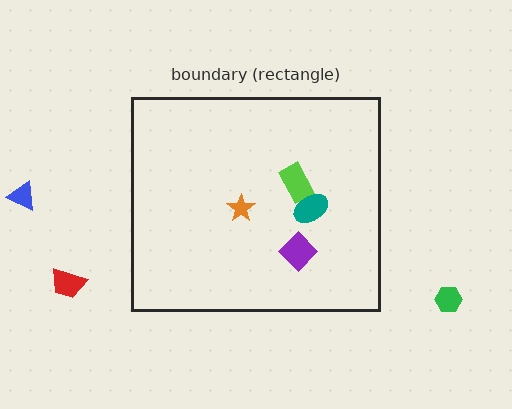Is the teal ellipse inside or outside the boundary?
Inside.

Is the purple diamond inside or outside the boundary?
Inside.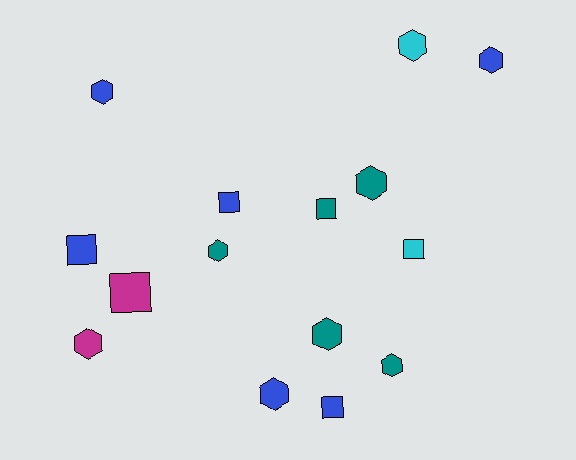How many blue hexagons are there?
There are 3 blue hexagons.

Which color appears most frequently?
Blue, with 6 objects.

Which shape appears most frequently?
Hexagon, with 9 objects.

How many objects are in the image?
There are 15 objects.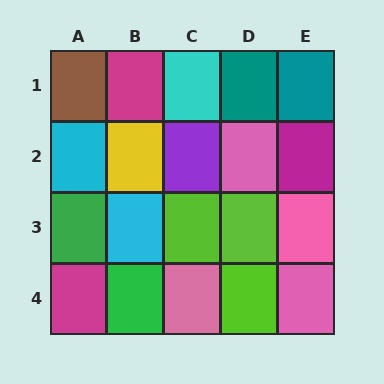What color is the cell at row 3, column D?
Lime.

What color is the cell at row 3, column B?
Cyan.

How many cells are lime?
3 cells are lime.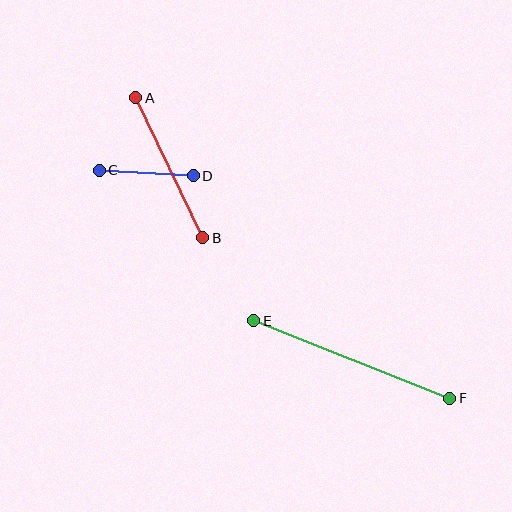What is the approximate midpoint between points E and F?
The midpoint is at approximately (352, 359) pixels.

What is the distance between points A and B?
The distance is approximately 155 pixels.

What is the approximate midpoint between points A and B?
The midpoint is at approximately (169, 168) pixels.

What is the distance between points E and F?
The distance is approximately 211 pixels.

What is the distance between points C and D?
The distance is approximately 94 pixels.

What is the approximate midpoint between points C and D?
The midpoint is at approximately (146, 173) pixels.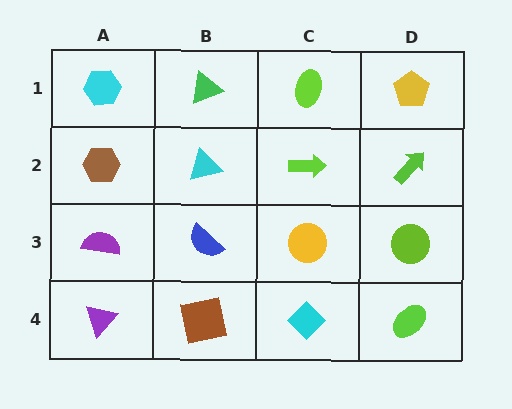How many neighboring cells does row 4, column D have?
2.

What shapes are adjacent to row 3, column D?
A lime arrow (row 2, column D), a lime ellipse (row 4, column D), a yellow circle (row 3, column C).